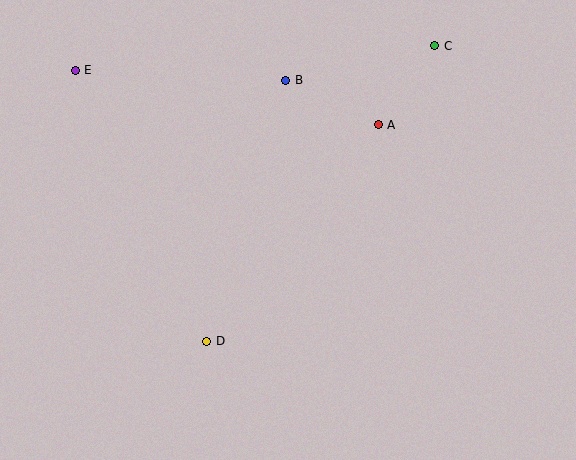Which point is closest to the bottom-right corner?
Point D is closest to the bottom-right corner.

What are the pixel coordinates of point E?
Point E is at (75, 70).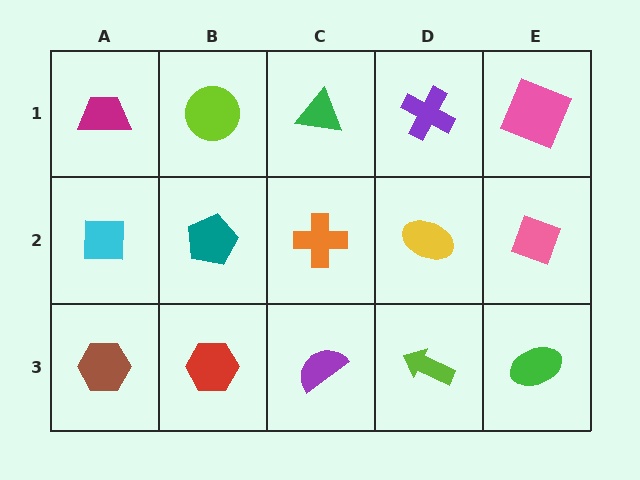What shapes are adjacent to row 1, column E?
A pink diamond (row 2, column E), a purple cross (row 1, column D).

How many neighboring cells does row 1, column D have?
3.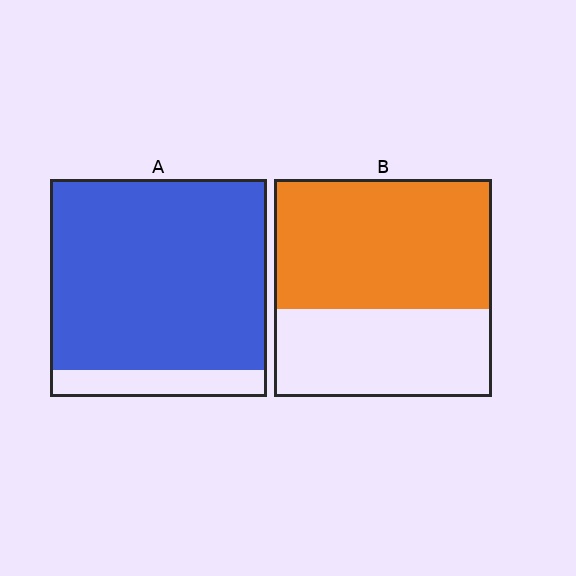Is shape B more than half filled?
Yes.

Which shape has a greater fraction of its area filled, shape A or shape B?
Shape A.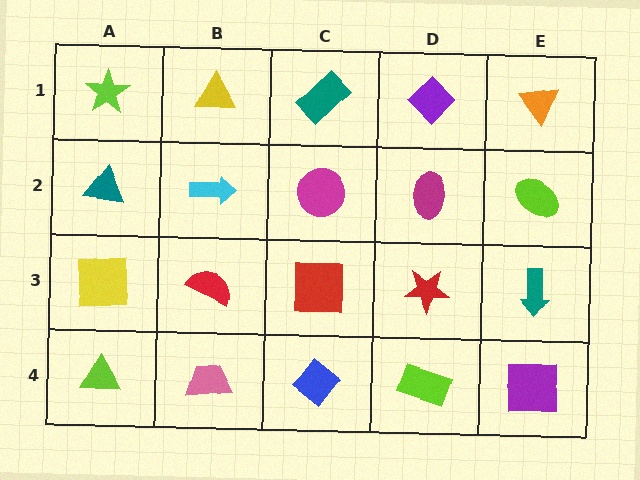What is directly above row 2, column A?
A lime star.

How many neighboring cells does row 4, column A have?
2.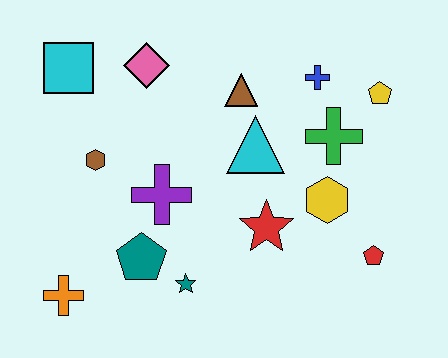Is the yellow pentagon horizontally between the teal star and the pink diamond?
No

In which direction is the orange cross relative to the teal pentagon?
The orange cross is to the left of the teal pentagon.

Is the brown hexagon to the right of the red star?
No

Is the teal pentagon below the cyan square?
Yes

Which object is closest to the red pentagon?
The yellow hexagon is closest to the red pentagon.